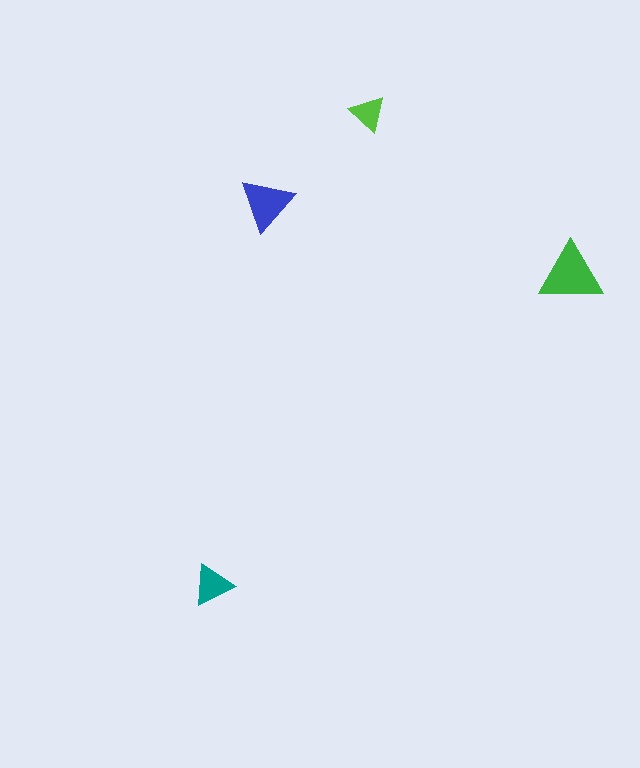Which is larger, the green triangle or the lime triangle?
The green one.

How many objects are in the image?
There are 4 objects in the image.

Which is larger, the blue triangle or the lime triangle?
The blue one.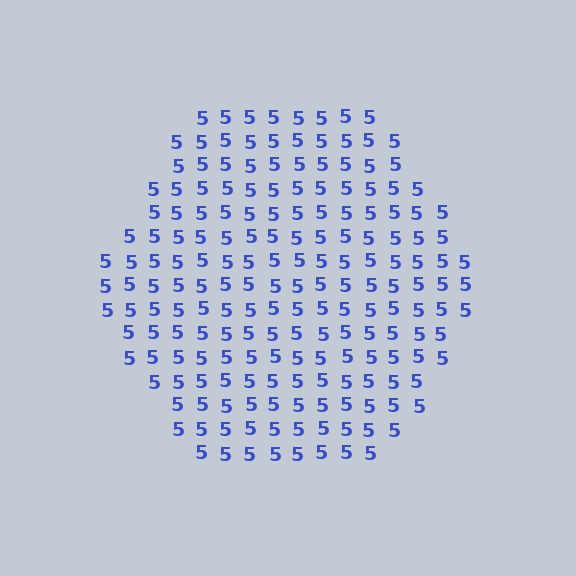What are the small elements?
The small elements are digit 5's.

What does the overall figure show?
The overall figure shows a hexagon.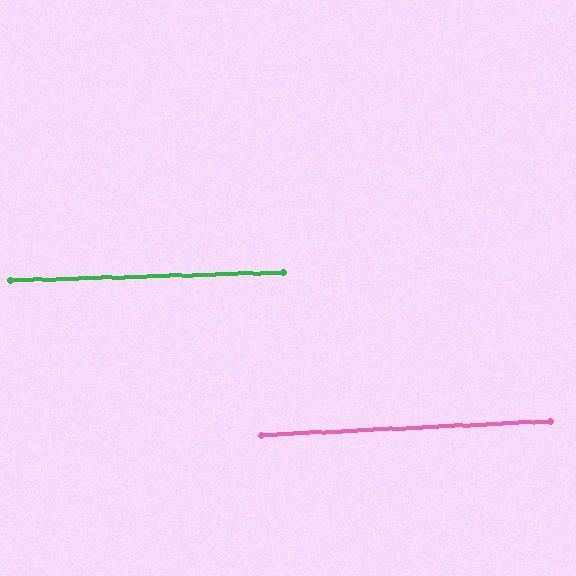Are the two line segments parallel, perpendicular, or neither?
Parallel — their directions differ by only 1.1°.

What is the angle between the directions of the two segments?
Approximately 1 degree.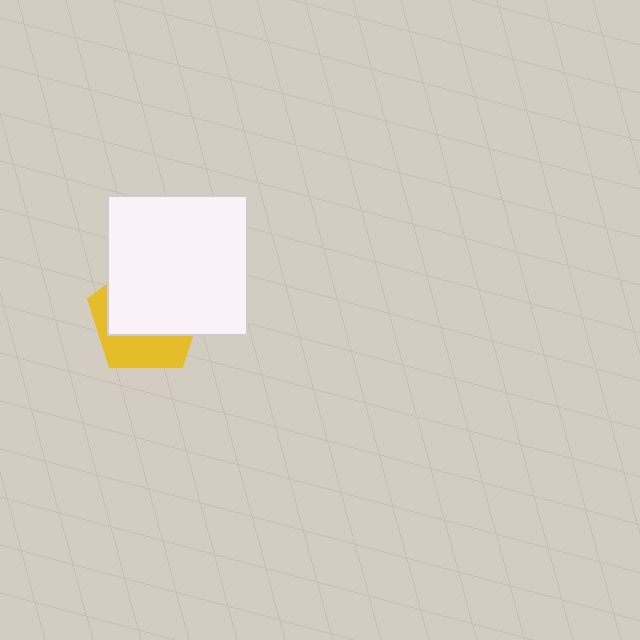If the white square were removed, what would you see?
You would see the complete yellow pentagon.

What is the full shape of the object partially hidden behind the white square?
The partially hidden object is a yellow pentagon.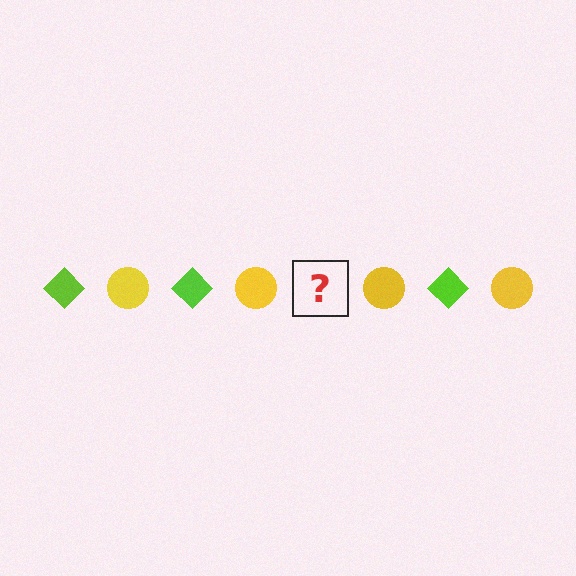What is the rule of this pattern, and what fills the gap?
The rule is that the pattern alternates between lime diamond and yellow circle. The gap should be filled with a lime diamond.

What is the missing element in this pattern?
The missing element is a lime diamond.